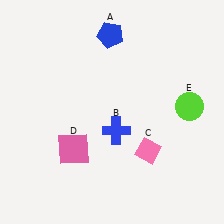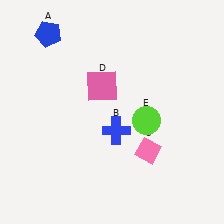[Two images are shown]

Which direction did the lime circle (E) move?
The lime circle (E) moved left.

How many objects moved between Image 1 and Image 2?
3 objects moved between the two images.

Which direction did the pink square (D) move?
The pink square (D) moved up.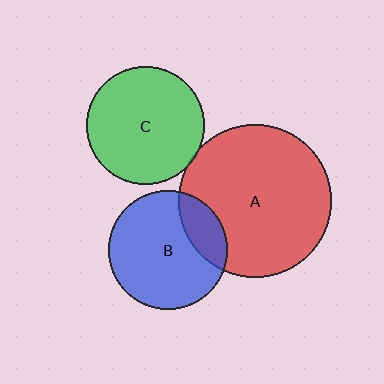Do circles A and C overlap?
Yes.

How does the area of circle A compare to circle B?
Approximately 1.7 times.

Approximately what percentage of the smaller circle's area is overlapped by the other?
Approximately 5%.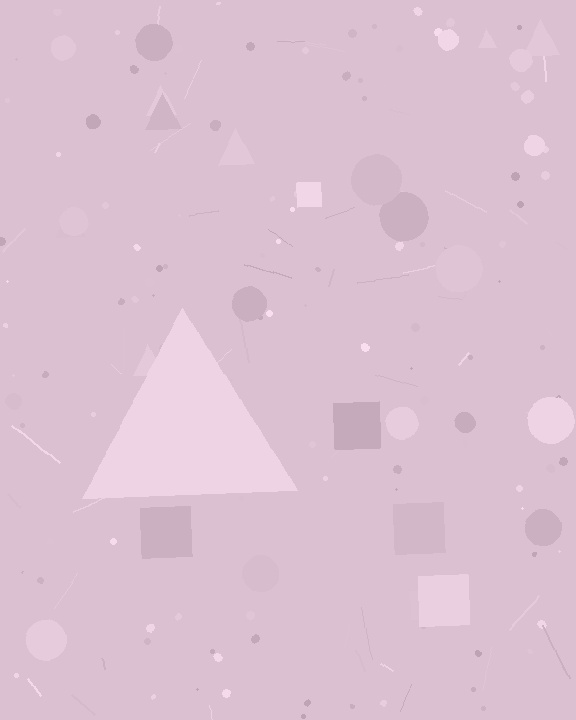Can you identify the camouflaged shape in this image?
The camouflaged shape is a triangle.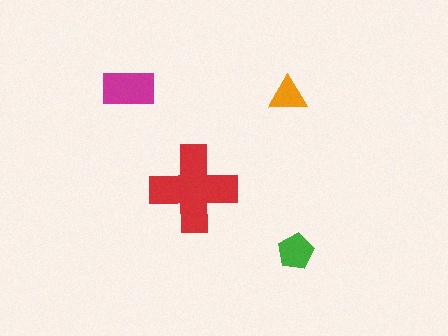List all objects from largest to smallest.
The red cross, the magenta rectangle, the green pentagon, the orange triangle.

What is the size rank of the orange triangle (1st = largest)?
4th.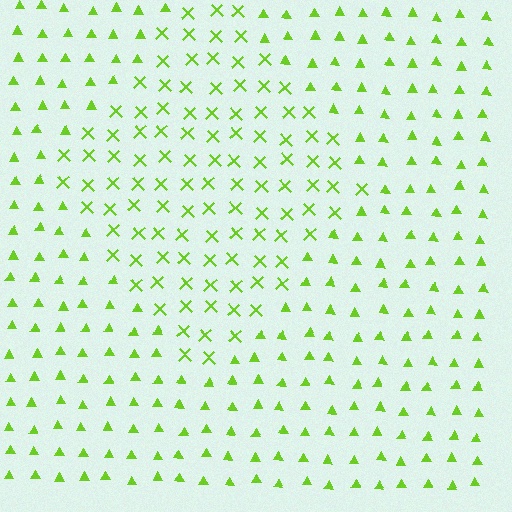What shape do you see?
I see a diamond.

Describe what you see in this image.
The image is filled with small lime elements arranged in a uniform grid. A diamond-shaped region contains X marks, while the surrounding area contains triangles. The boundary is defined purely by the change in element shape.